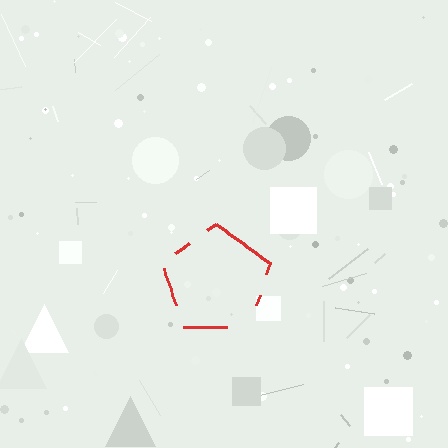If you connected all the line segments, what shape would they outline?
They would outline a pentagon.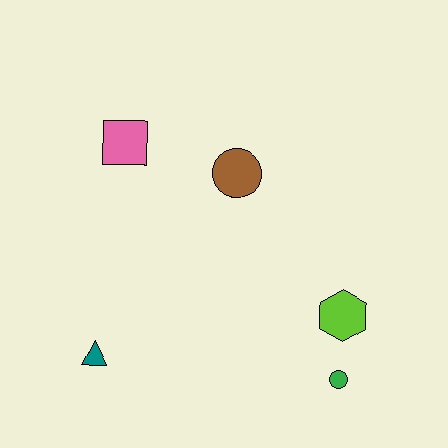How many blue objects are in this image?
There are no blue objects.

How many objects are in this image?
There are 5 objects.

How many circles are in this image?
There are 2 circles.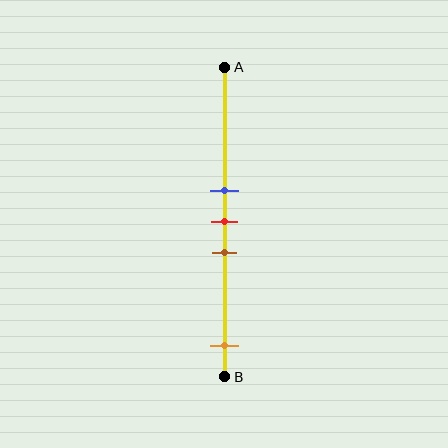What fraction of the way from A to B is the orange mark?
The orange mark is approximately 90% (0.9) of the way from A to B.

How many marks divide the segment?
There are 4 marks dividing the segment.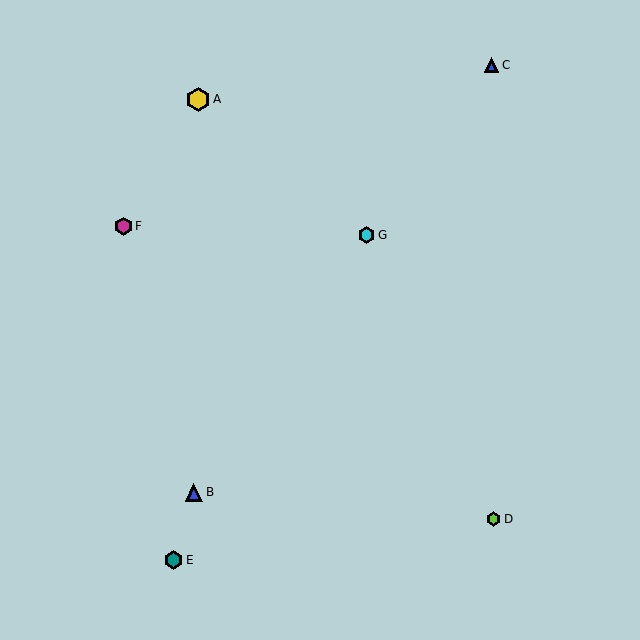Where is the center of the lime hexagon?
The center of the lime hexagon is at (493, 519).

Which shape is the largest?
The yellow hexagon (labeled A) is the largest.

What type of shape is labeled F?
Shape F is a magenta hexagon.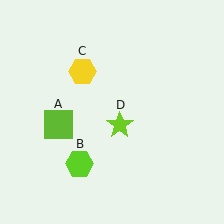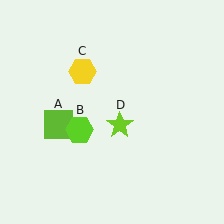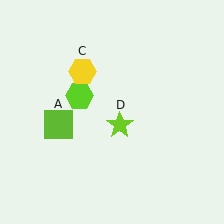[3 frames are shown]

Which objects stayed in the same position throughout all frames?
Lime square (object A) and yellow hexagon (object C) and lime star (object D) remained stationary.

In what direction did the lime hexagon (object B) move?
The lime hexagon (object B) moved up.